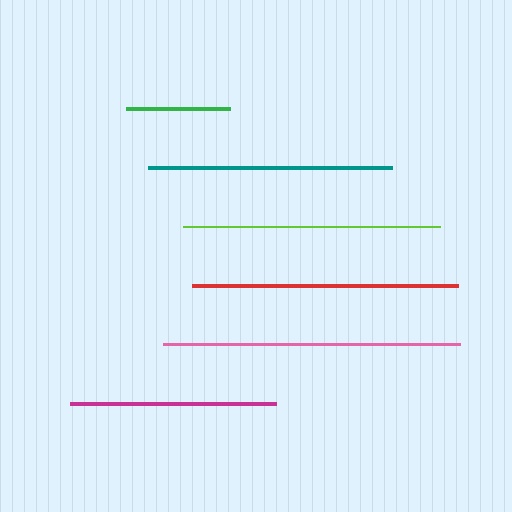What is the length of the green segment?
The green segment is approximately 103 pixels long.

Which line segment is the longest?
The pink line is the longest at approximately 297 pixels.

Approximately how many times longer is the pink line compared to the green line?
The pink line is approximately 2.9 times the length of the green line.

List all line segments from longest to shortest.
From longest to shortest: pink, red, lime, teal, magenta, green.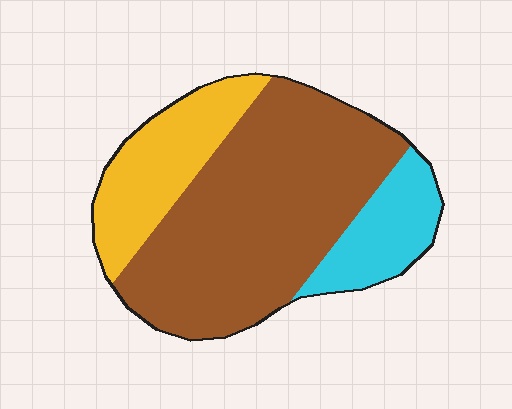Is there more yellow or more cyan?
Yellow.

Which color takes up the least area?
Cyan, at roughly 15%.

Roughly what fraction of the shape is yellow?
Yellow covers 22% of the shape.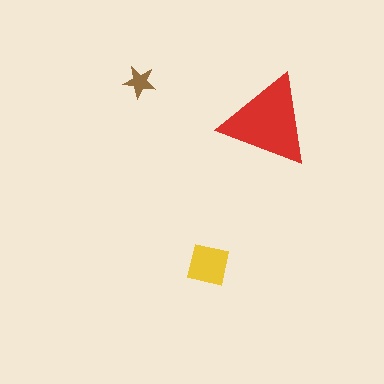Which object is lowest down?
The yellow square is bottommost.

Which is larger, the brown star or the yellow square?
The yellow square.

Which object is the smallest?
The brown star.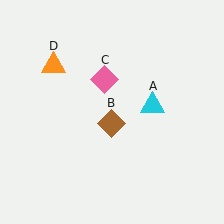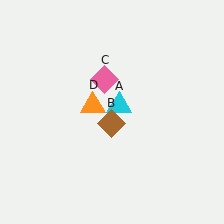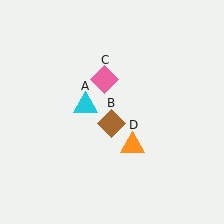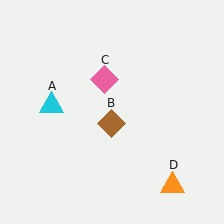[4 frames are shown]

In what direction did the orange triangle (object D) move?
The orange triangle (object D) moved down and to the right.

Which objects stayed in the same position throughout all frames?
Brown diamond (object B) and pink diamond (object C) remained stationary.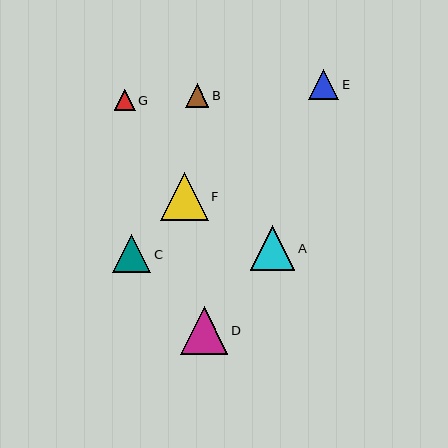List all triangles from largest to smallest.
From largest to smallest: F, D, A, C, E, B, G.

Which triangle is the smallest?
Triangle G is the smallest with a size of approximately 21 pixels.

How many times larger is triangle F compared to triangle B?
Triangle F is approximately 2.1 times the size of triangle B.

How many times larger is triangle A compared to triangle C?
Triangle A is approximately 1.2 times the size of triangle C.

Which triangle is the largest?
Triangle F is the largest with a size of approximately 48 pixels.